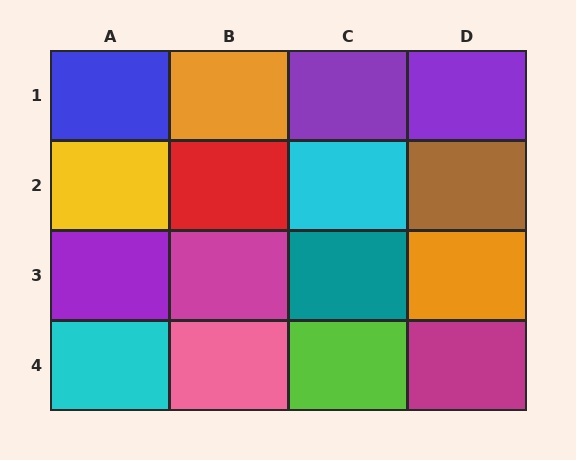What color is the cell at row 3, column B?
Magenta.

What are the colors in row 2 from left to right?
Yellow, red, cyan, brown.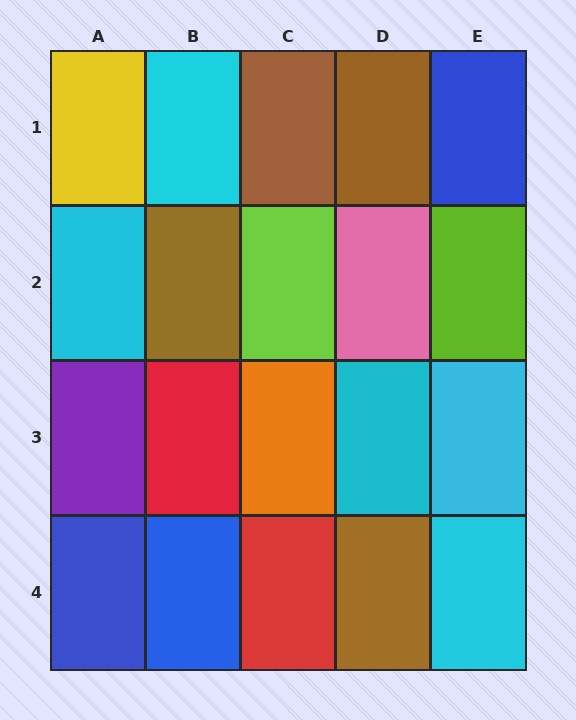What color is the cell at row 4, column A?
Blue.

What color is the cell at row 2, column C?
Lime.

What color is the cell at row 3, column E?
Cyan.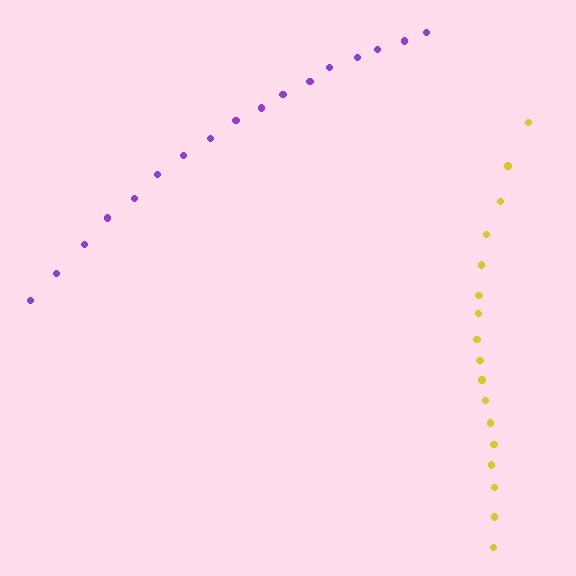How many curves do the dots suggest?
There are 2 distinct paths.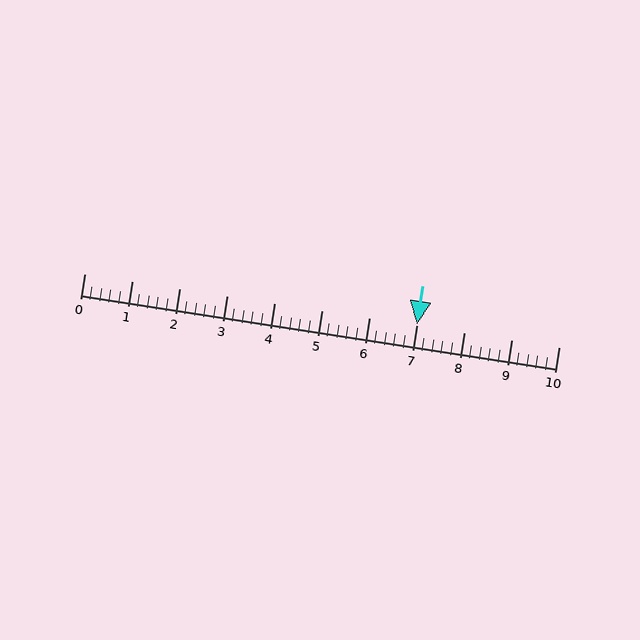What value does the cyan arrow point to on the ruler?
The cyan arrow points to approximately 7.0.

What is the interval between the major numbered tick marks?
The major tick marks are spaced 1 units apart.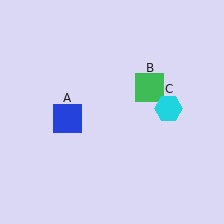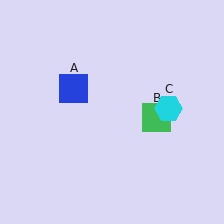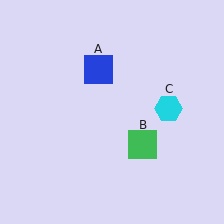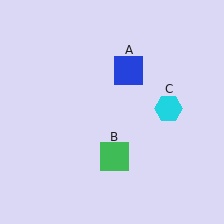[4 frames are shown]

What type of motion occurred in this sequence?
The blue square (object A), green square (object B) rotated clockwise around the center of the scene.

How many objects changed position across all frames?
2 objects changed position: blue square (object A), green square (object B).